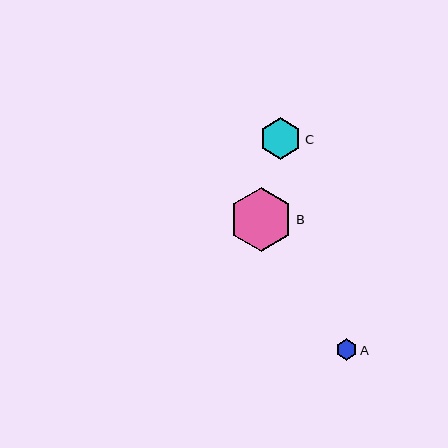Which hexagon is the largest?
Hexagon B is the largest with a size of approximately 63 pixels.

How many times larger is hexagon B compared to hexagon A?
Hexagon B is approximately 2.9 times the size of hexagon A.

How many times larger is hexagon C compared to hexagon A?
Hexagon C is approximately 1.9 times the size of hexagon A.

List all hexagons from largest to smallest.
From largest to smallest: B, C, A.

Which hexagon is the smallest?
Hexagon A is the smallest with a size of approximately 21 pixels.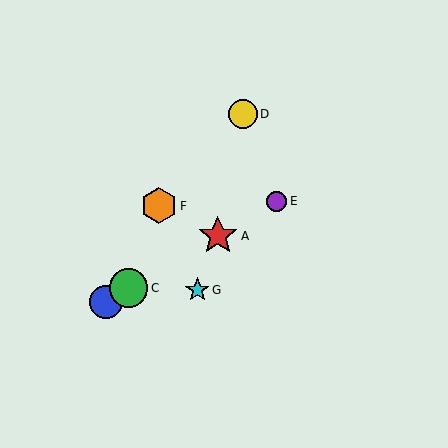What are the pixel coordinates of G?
Object G is at (197, 290).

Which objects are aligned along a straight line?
Objects A, B, C, E are aligned along a straight line.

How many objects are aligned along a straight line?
4 objects (A, B, C, E) are aligned along a straight line.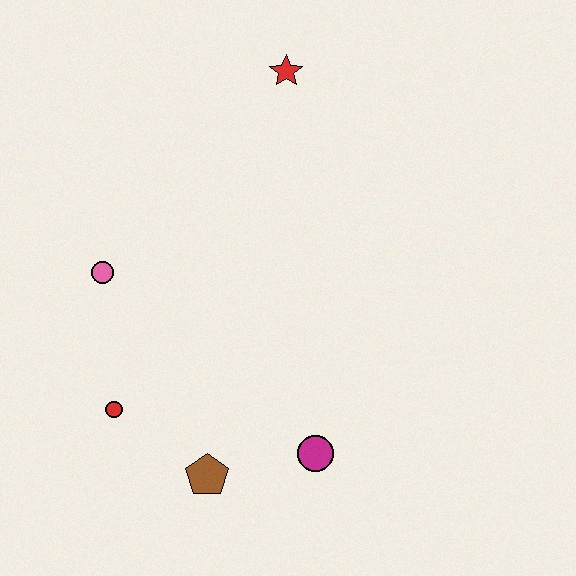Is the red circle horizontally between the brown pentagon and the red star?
No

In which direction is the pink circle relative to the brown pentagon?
The pink circle is above the brown pentagon.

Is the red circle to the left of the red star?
Yes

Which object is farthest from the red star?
The brown pentagon is farthest from the red star.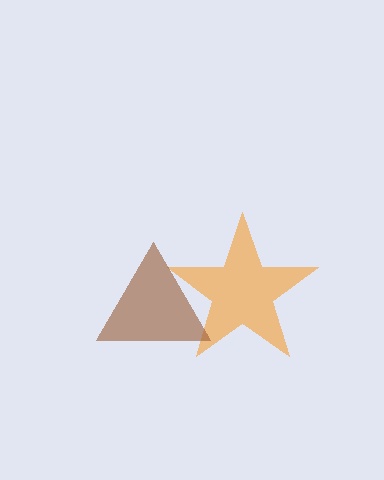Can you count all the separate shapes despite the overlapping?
Yes, there are 2 separate shapes.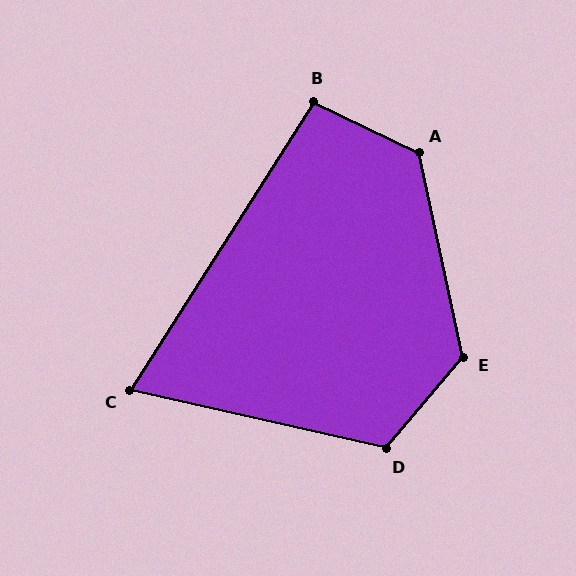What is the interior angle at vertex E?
Approximately 128 degrees (obtuse).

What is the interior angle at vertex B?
Approximately 96 degrees (obtuse).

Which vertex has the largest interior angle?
A, at approximately 128 degrees.